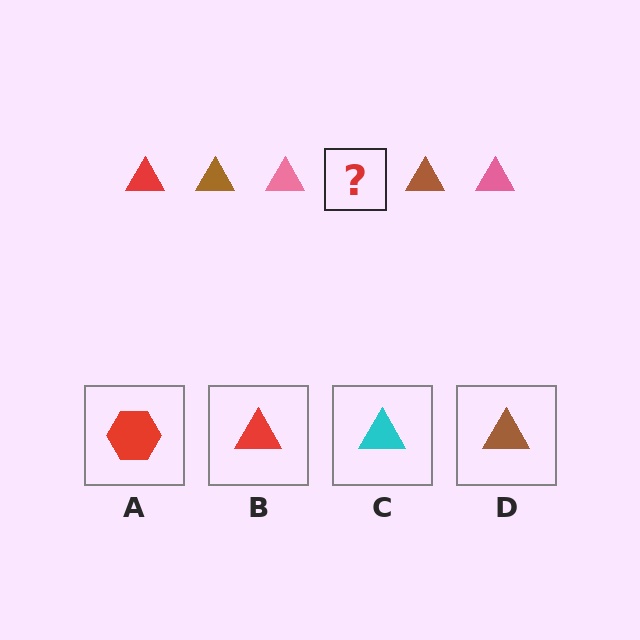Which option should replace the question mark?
Option B.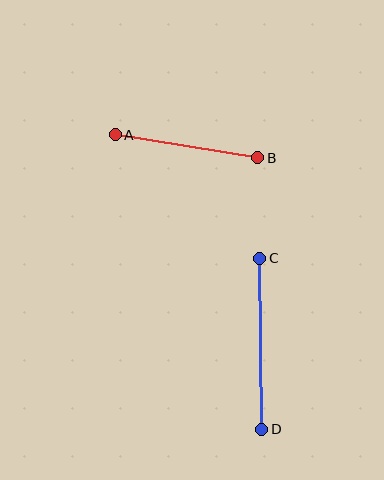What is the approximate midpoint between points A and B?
The midpoint is at approximately (187, 146) pixels.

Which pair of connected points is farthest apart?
Points C and D are farthest apart.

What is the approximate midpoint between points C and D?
The midpoint is at approximately (261, 344) pixels.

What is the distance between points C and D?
The distance is approximately 171 pixels.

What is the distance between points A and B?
The distance is approximately 145 pixels.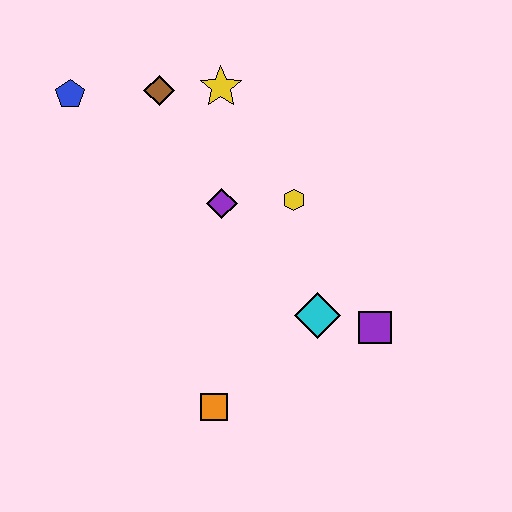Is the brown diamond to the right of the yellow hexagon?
No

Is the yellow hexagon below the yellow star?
Yes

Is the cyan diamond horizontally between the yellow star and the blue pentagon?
No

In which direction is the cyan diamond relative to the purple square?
The cyan diamond is to the left of the purple square.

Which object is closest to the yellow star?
The brown diamond is closest to the yellow star.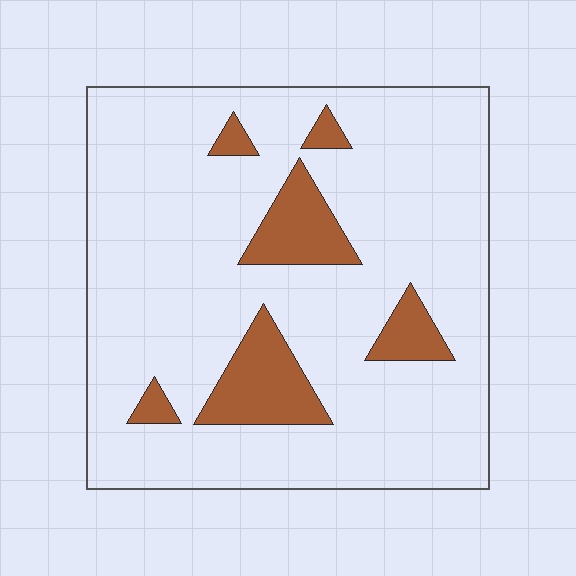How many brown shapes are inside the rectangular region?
6.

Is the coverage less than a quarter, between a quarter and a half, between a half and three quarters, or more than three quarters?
Less than a quarter.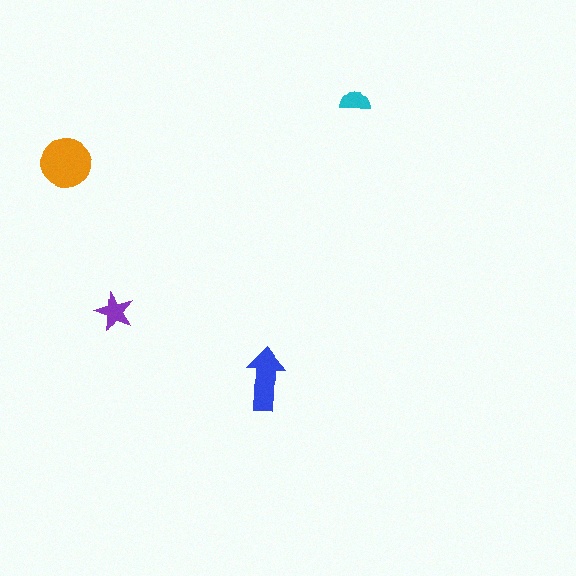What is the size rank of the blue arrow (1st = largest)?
2nd.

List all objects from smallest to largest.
The cyan semicircle, the purple star, the blue arrow, the orange circle.